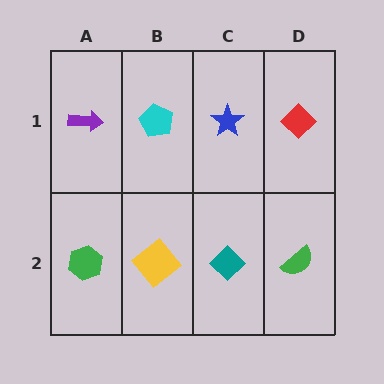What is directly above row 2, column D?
A red diamond.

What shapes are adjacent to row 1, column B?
A yellow diamond (row 2, column B), a purple arrow (row 1, column A), a blue star (row 1, column C).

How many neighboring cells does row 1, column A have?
2.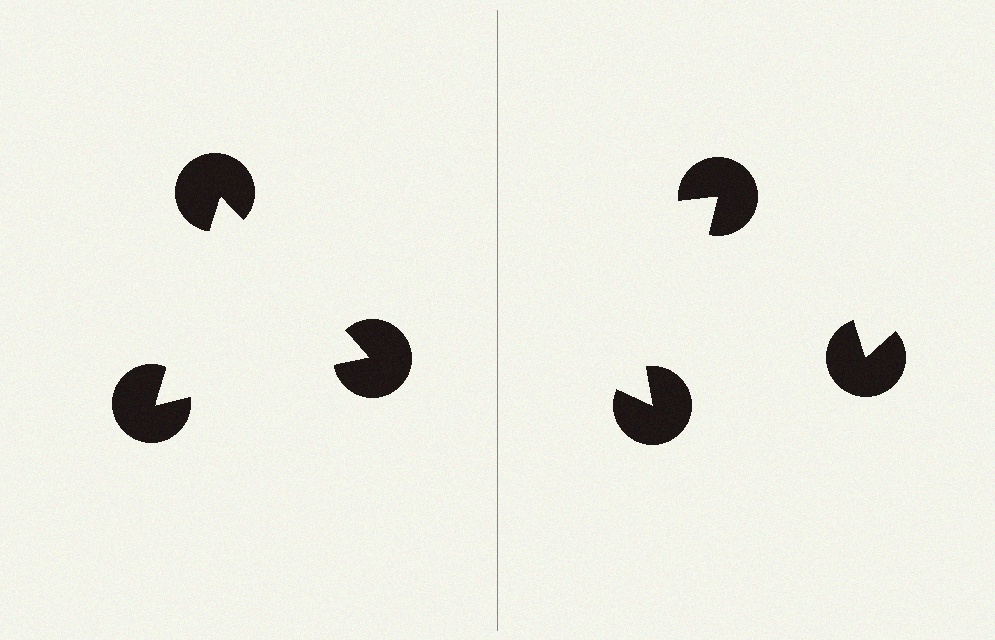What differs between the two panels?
The pac-man discs are positioned identically on both sides; only the wedge orientations differ. On the left they align to a triangle; on the right they are misaligned.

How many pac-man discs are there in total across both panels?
6 — 3 on each side.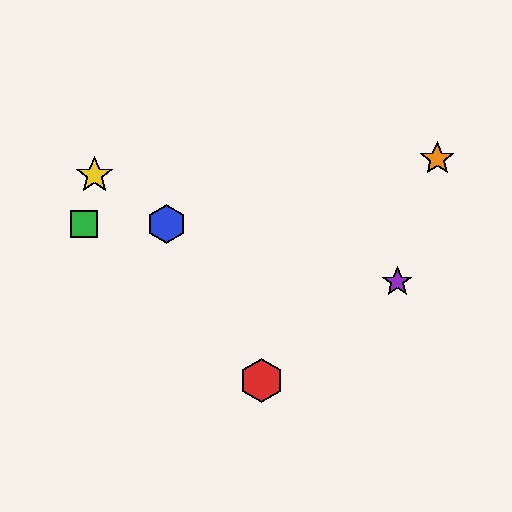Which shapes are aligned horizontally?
The blue hexagon, the green square are aligned horizontally.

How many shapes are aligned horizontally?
2 shapes (the blue hexagon, the green square) are aligned horizontally.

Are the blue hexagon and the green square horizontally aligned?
Yes, both are at y≈224.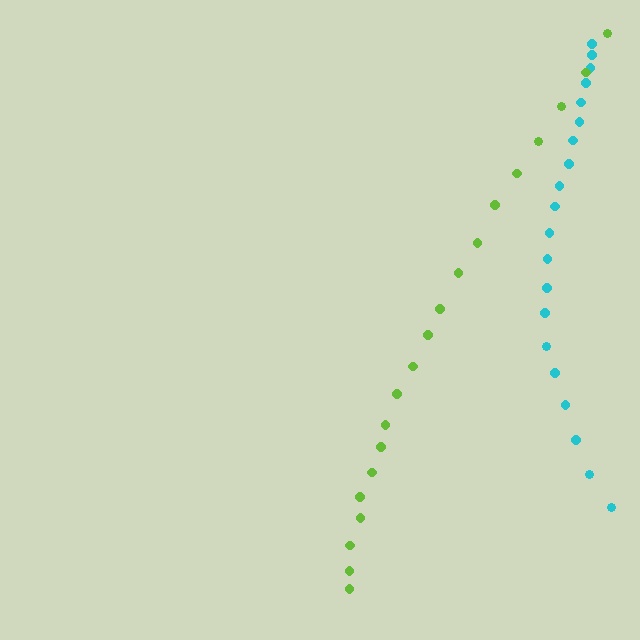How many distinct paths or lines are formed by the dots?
There are 2 distinct paths.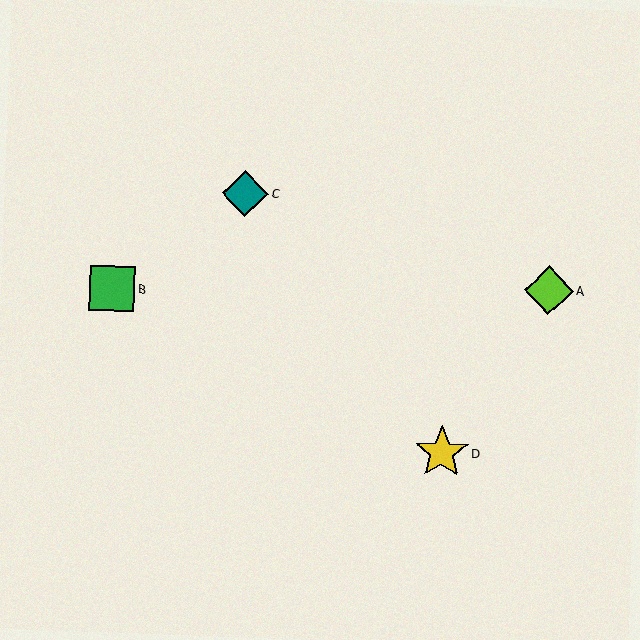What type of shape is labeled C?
Shape C is a teal diamond.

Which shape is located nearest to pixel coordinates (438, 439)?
The yellow star (labeled D) at (442, 452) is nearest to that location.